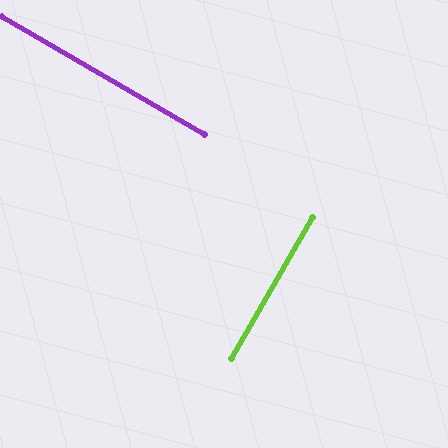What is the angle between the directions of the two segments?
Approximately 90 degrees.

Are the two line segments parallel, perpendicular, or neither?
Perpendicular — they meet at approximately 90°.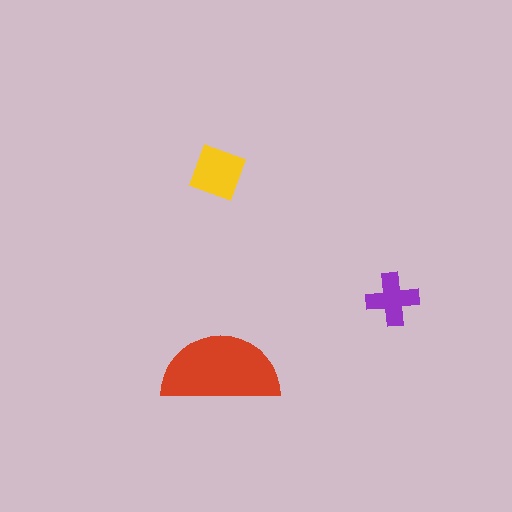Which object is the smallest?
The purple cross.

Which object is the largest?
The red semicircle.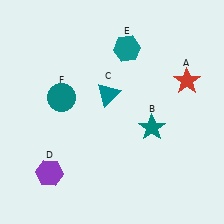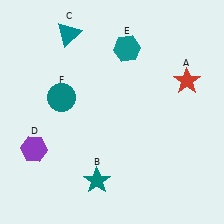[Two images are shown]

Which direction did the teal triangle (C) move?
The teal triangle (C) moved up.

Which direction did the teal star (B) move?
The teal star (B) moved left.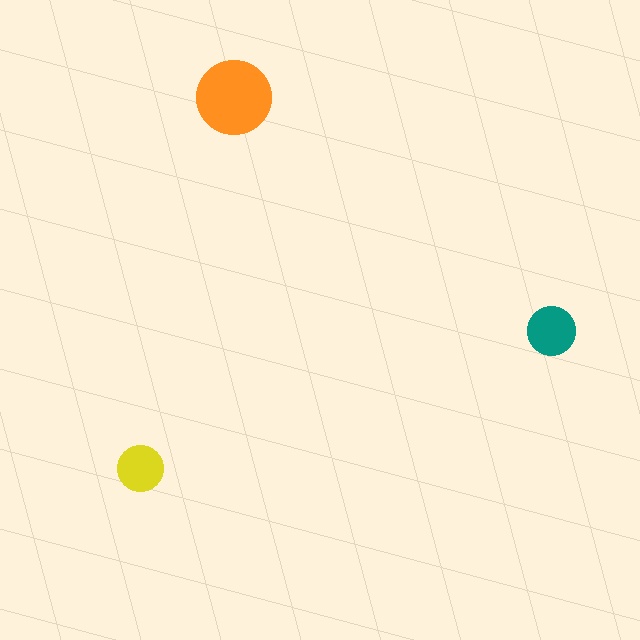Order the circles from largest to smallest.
the orange one, the teal one, the yellow one.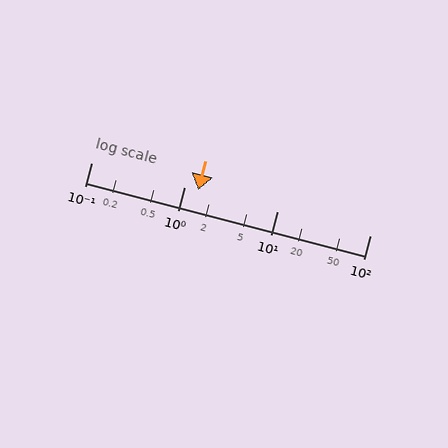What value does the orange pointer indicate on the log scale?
The pointer indicates approximately 1.4.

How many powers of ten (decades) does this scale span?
The scale spans 3 decades, from 0.1 to 100.